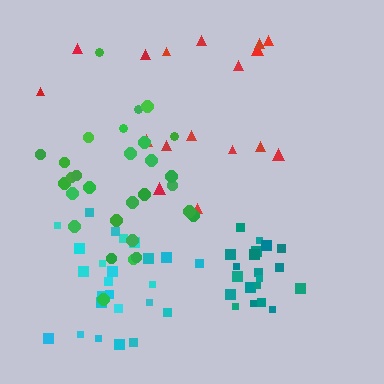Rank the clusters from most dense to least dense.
teal, green, cyan, red.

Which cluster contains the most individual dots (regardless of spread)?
Green (29).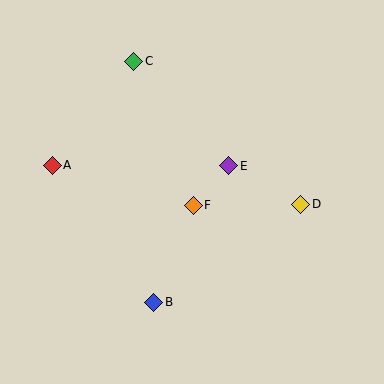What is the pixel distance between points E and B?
The distance between E and B is 156 pixels.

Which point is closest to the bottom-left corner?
Point B is closest to the bottom-left corner.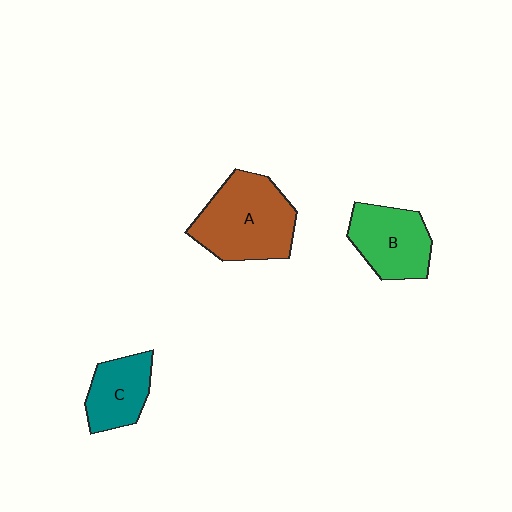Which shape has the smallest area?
Shape C (teal).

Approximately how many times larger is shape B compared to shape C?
Approximately 1.2 times.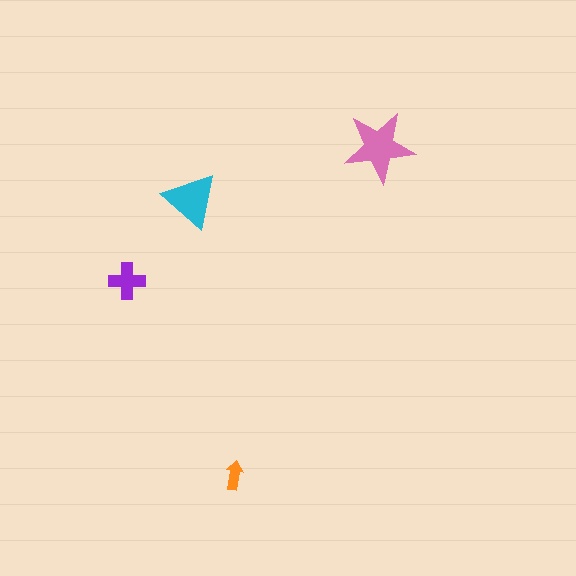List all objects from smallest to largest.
The orange arrow, the purple cross, the cyan triangle, the pink star.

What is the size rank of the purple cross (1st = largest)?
3rd.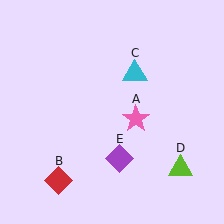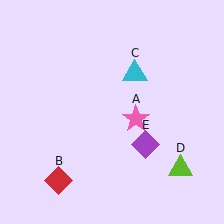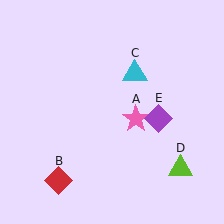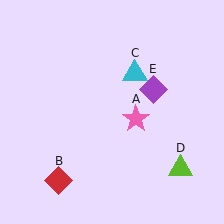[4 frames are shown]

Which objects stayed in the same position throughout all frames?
Pink star (object A) and red diamond (object B) and cyan triangle (object C) and lime triangle (object D) remained stationary.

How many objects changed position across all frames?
1 object changed position: purple diamond (object E).